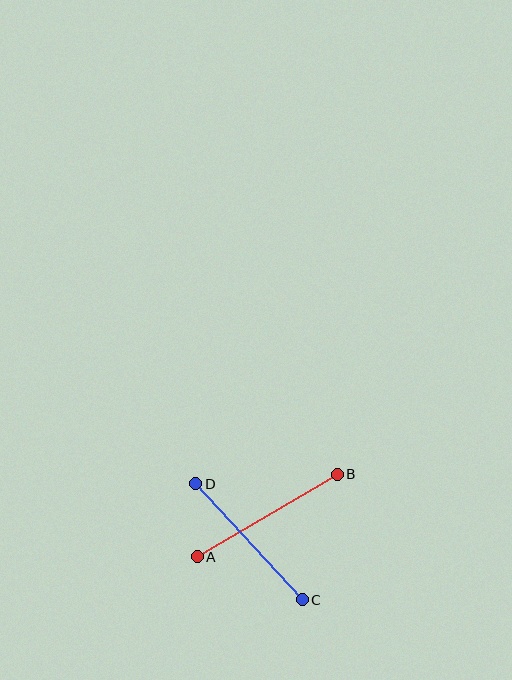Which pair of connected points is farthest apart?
Points A and B are farthest apart.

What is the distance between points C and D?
The distance is approximately 157 pixels.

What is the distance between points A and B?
The distance is approximately 163 pixels.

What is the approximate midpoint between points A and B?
The midpoint is at approximately (267, 515) pixels.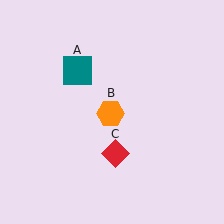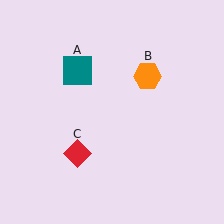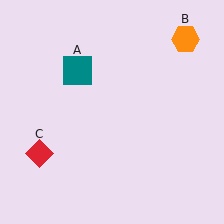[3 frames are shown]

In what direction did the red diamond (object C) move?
The red diamond (object C) moved left.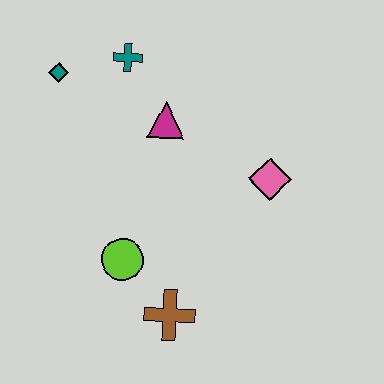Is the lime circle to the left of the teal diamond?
No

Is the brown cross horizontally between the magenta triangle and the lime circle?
No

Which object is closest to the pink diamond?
The magenta triangle is closest to the pink diamond.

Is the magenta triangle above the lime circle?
Yes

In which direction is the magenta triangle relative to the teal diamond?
The magenta triangle is to the right of the teal diamond.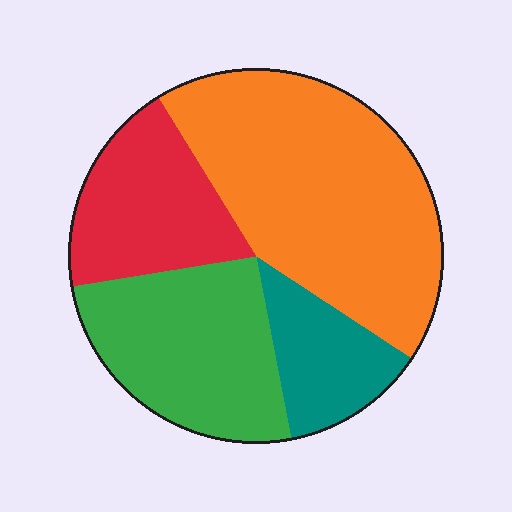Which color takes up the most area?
Orange, at roughly 45%.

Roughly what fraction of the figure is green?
Green covers roughly 25% of the figure.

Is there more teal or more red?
Red.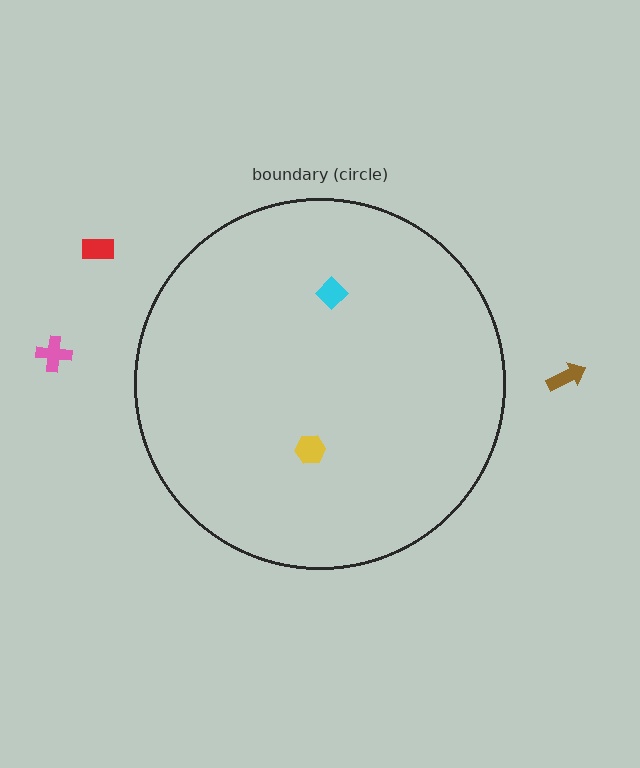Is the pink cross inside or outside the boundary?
Outside.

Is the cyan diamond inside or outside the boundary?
Inside.